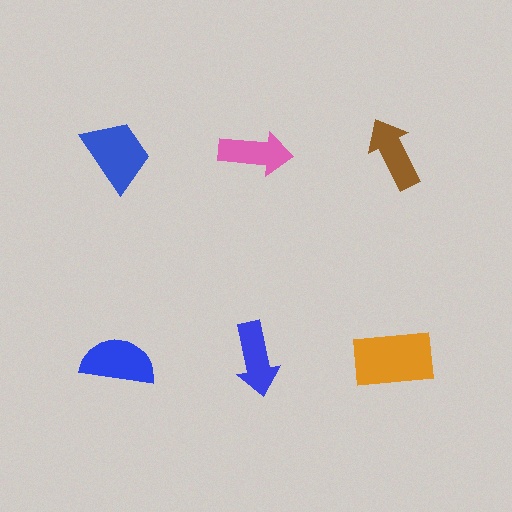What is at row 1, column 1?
A blue trapezoid.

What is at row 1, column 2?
A pink arrow.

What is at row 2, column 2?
A blue arrow.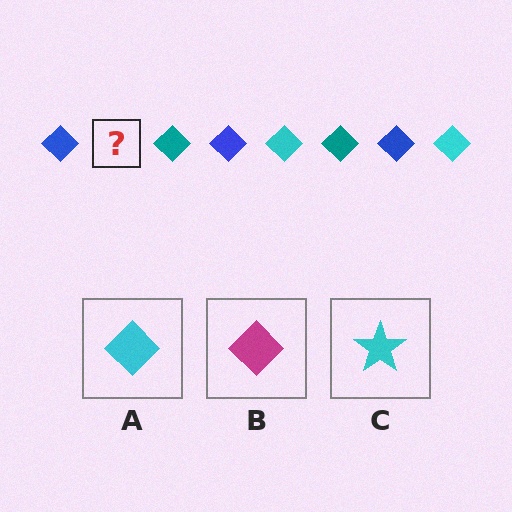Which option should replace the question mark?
Option A.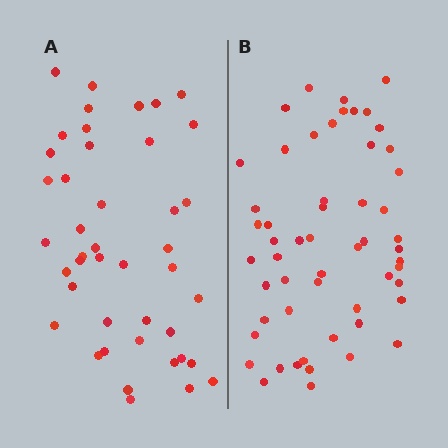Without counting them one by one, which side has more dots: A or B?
Region B (the right region) has more dots.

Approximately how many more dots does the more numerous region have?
Region B has roughly 12 or so more dots than region A.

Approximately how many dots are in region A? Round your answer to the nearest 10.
About 40 dots. (The exact count is 43, which rounds to 40.)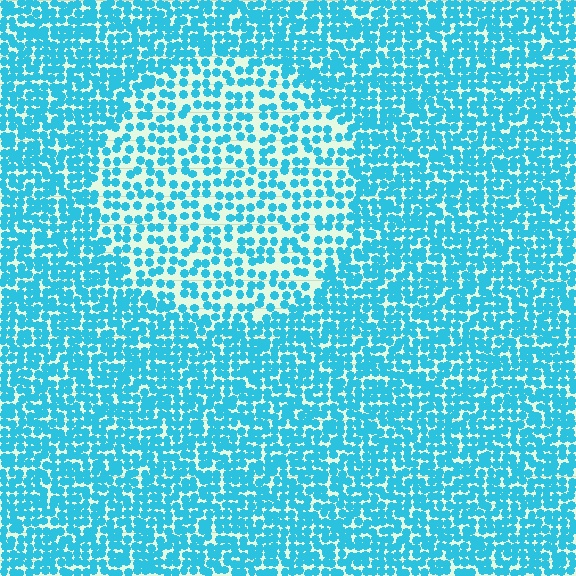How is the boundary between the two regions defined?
The boundary is defined by a change in element density (approximately 1.8x ratio). All elements are the same color, size, and shape.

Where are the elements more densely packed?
The elements are more densely packed outside the circle boundary.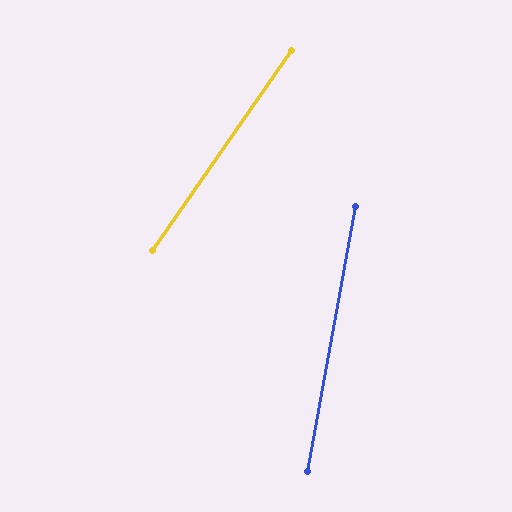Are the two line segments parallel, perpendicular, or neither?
Neither parallel nor perpendicular — they differ by about 24°.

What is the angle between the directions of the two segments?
Approximately 24 degrees.